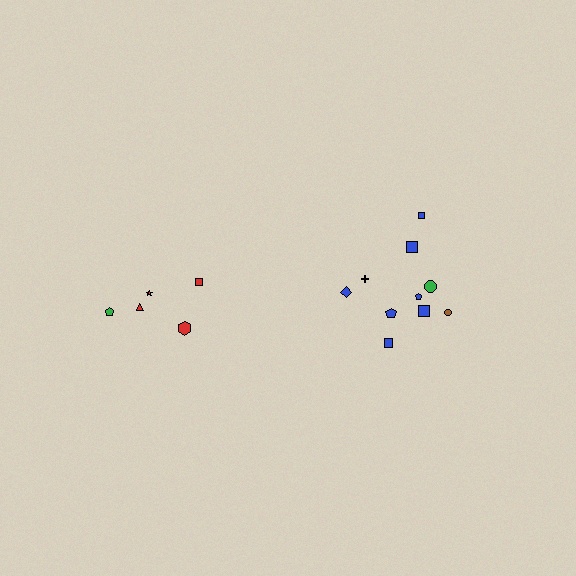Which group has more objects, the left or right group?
The right group.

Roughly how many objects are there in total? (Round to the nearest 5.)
Roughly 15 objects in total.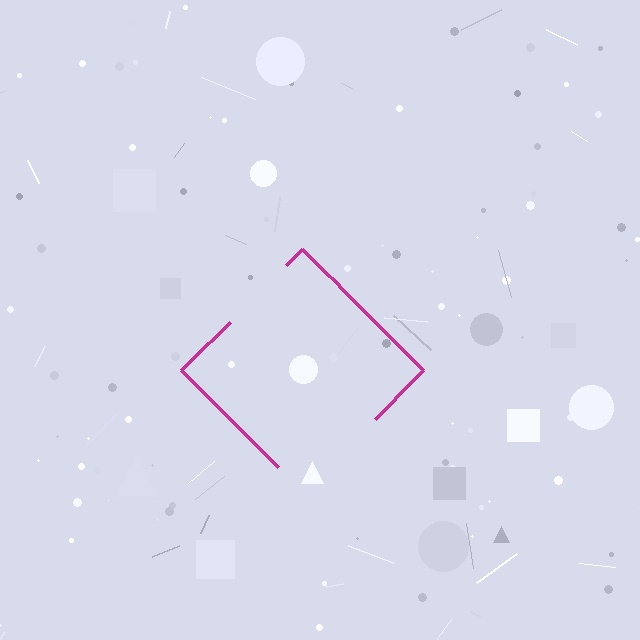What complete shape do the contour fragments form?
The contour fragments form a diamond.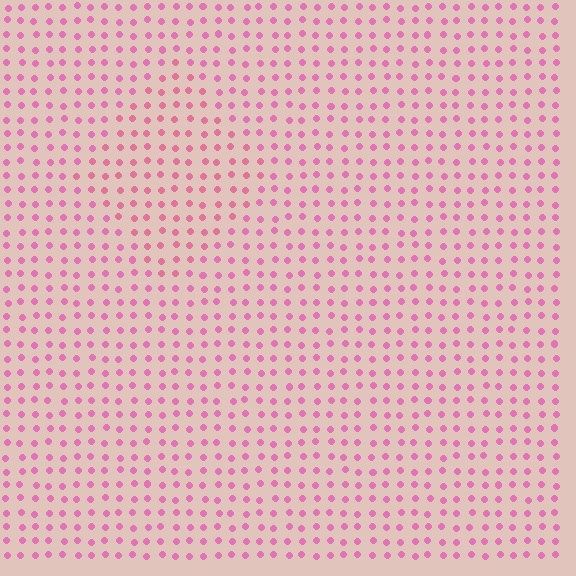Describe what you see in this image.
The image is filled with small pink elements in a uniform arrangement. A diamond-shaped region is visible where the elements are tinted to a slightly different hue, forming a subtle color boundary.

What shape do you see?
I see a diamond.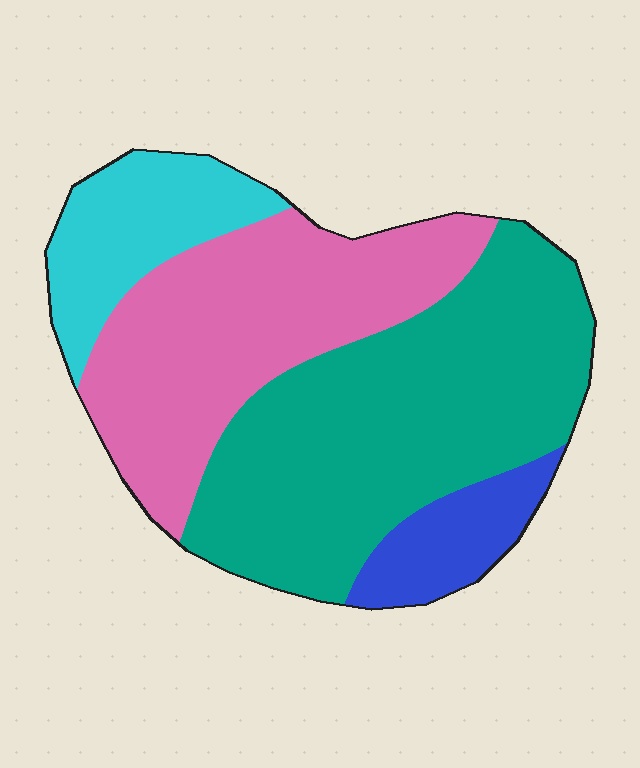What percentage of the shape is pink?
Pink covers 33% of the shape.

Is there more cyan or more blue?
Cyan.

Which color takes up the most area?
Teal, at roughly 45%.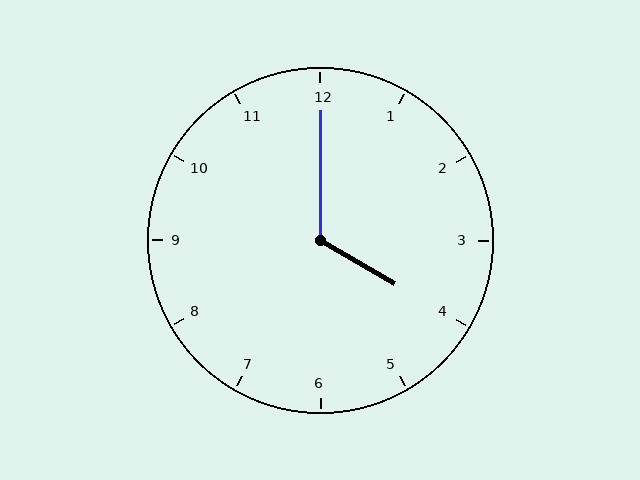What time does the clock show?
4:00.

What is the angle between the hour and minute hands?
Approximately 120 degrees.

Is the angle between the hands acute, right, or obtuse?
It is obtuse.